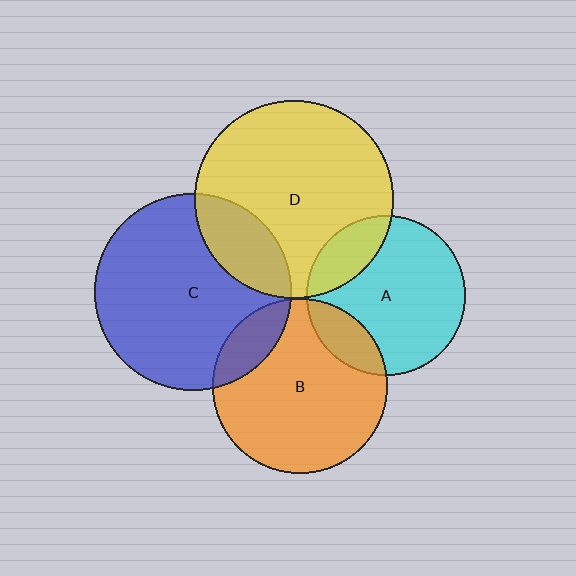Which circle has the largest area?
Circle D (yellow).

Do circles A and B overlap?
Yes.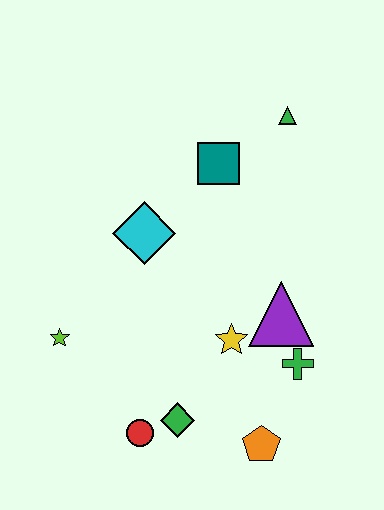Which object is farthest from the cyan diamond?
The orange pentagon is farthest from the cyan diamond.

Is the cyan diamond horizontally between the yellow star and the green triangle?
No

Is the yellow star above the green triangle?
No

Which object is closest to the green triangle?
The teal square is closest to the green triangle.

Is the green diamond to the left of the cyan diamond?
No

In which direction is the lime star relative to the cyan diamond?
The lime star is below the cyan diamond.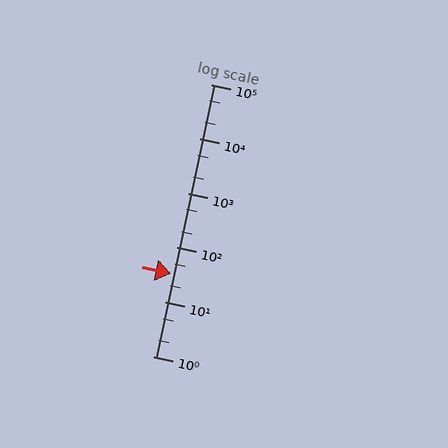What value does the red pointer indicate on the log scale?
The pointer indicates approximately 33.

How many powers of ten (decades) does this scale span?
The scale spans 5 decades, from 1 to 100000.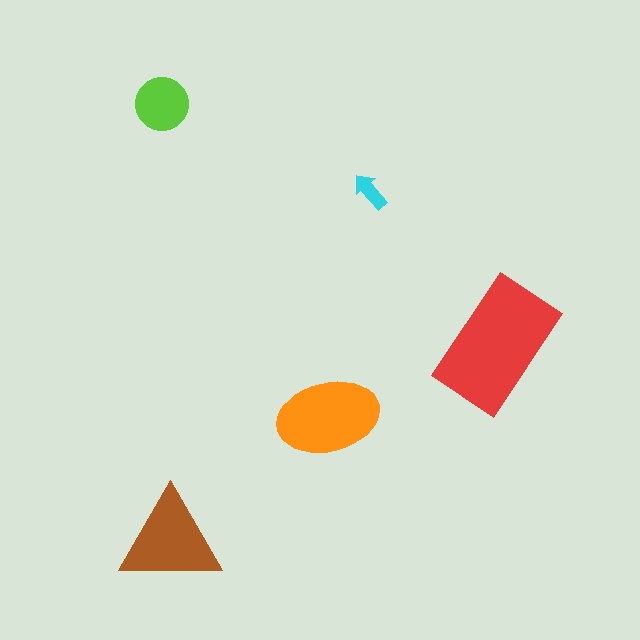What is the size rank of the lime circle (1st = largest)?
4th.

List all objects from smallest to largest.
The cyan arrow, the lime circle, the brown triangle, the orange ellipse, the red rectangle.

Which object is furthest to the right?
The red rectangle is rightmost.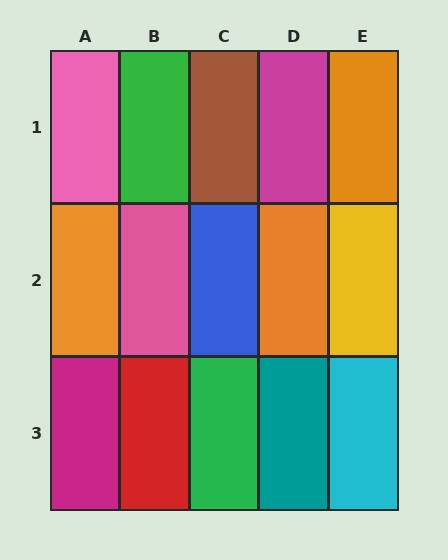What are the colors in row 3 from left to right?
Magenta, red, green, teal, cyan.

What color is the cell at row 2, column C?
Blue.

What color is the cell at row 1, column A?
Pink.